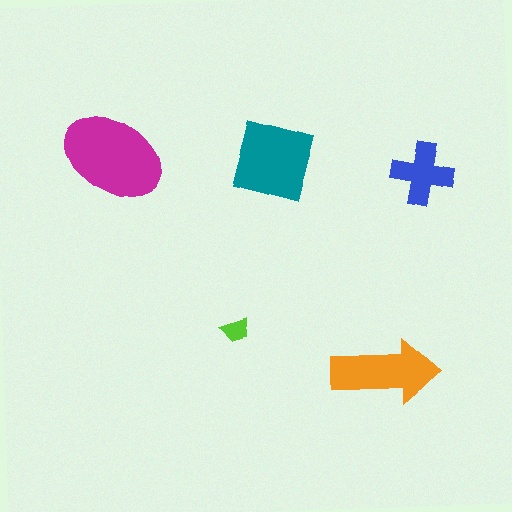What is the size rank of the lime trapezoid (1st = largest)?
5th.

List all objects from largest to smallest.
The magenta ellipse, the teal square, the orange arrow, the blue cross, the lime trapezoid.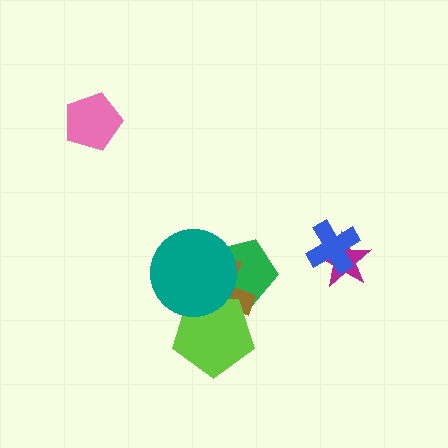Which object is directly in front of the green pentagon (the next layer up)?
The brown cross is directly in front of the green pentagon.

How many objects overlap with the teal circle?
3 objects overlap with the teal circle.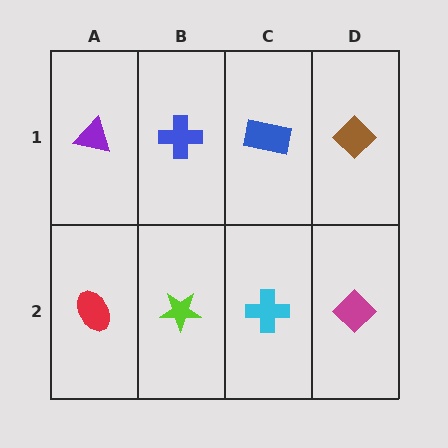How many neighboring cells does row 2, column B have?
3.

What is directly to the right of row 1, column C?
A brown diamond.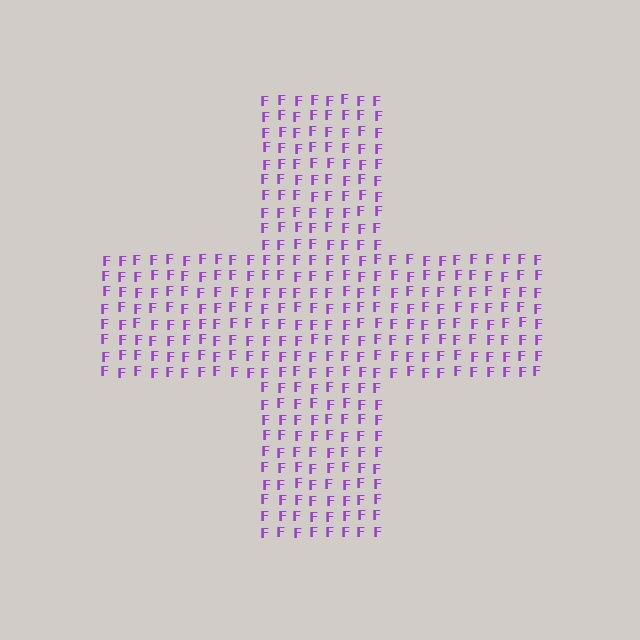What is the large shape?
The large shape is a cross.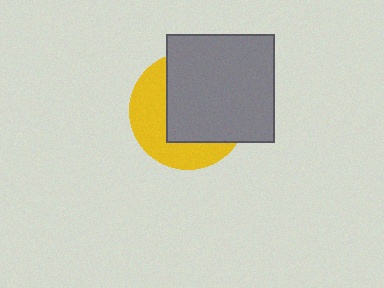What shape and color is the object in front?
The object in front is a gray square.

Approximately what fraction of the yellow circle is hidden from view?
Roughly 60% of the yellow circle is hidden behind the gray square.